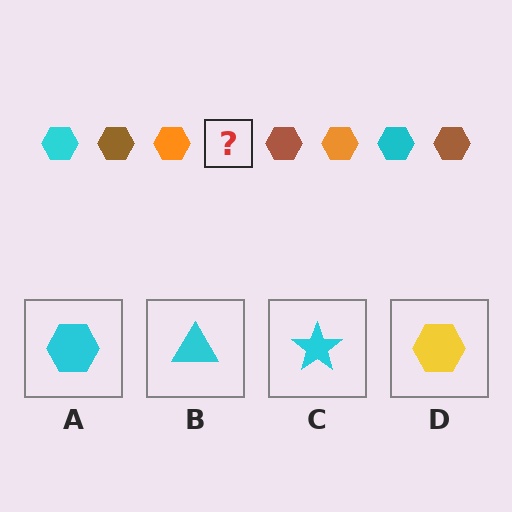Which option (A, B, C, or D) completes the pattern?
A.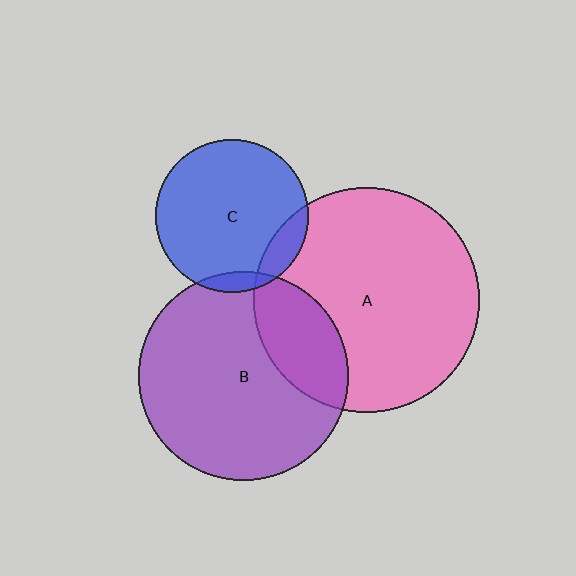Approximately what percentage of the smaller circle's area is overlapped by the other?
Approximately 25%.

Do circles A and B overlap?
Yes.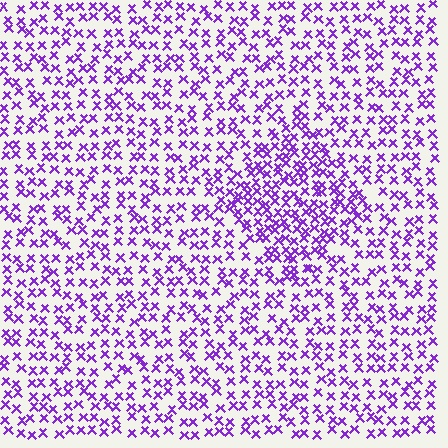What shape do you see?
I see a diamond.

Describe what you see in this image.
The image contains small purple elements arranged at two different densities. A diamond-shaped region is visible where the elements are more densely packed than the surrounding area.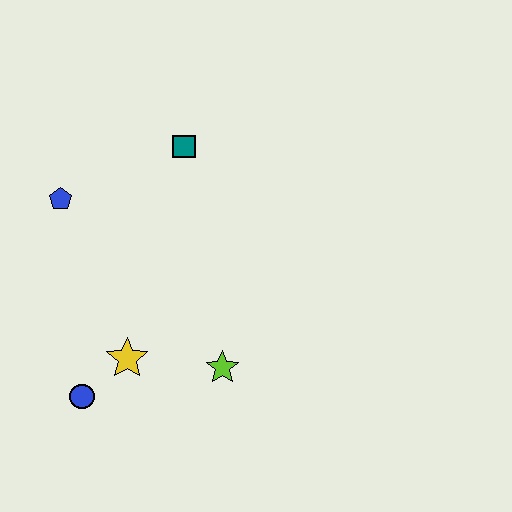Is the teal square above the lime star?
Yes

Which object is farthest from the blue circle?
The teal square is farthest from the blue circle.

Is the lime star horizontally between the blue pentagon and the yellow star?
No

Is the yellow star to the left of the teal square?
Yes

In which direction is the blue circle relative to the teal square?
The blue circle is below the teal square.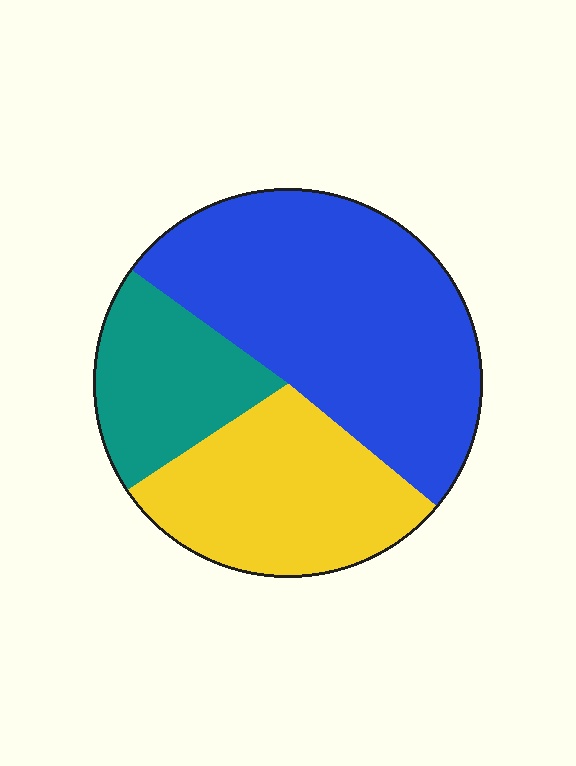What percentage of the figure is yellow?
Yellow takes up about one third (1/3) of the figure.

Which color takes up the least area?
Teal, at roughly 20%.